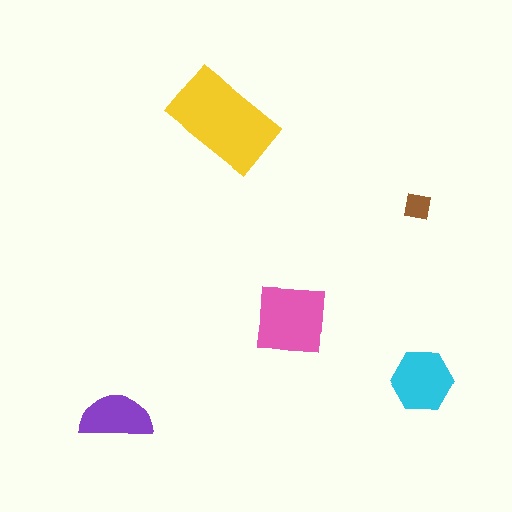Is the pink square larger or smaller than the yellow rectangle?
Smaller.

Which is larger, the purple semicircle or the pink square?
The pink square.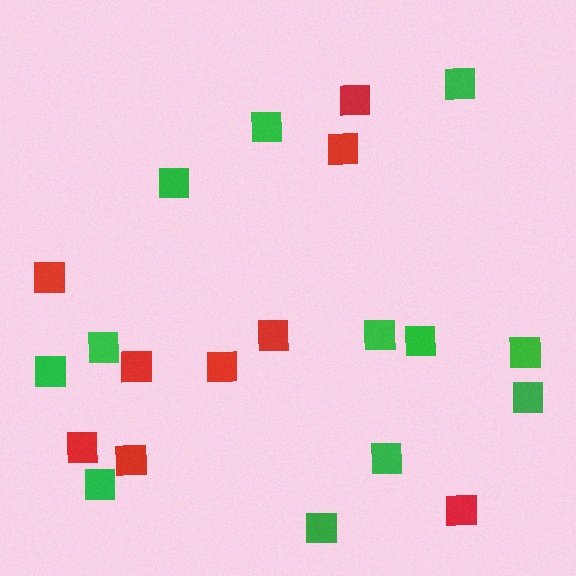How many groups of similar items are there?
There are 2 groups: one group of green squares (12) and one group of red squares (9).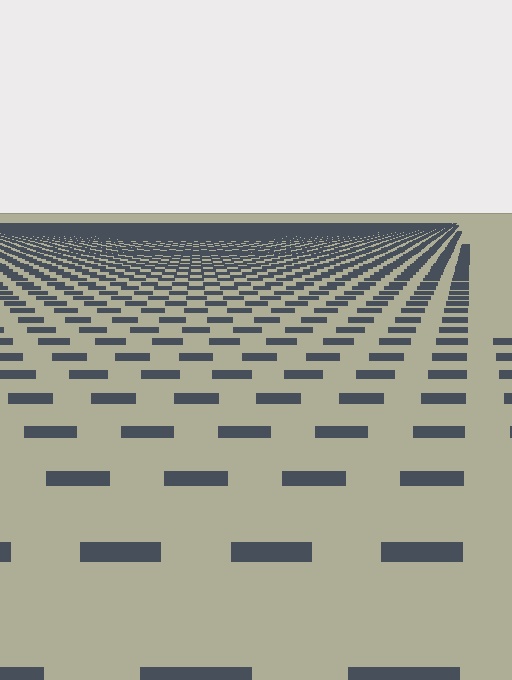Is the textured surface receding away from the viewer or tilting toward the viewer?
The surface is receding away from the viewer. Texture elements get smaller and denser toward the top.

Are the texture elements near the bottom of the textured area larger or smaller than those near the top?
Larger. Near the bottom, elements are closer to the viewer and appear at a bigger on-screen size.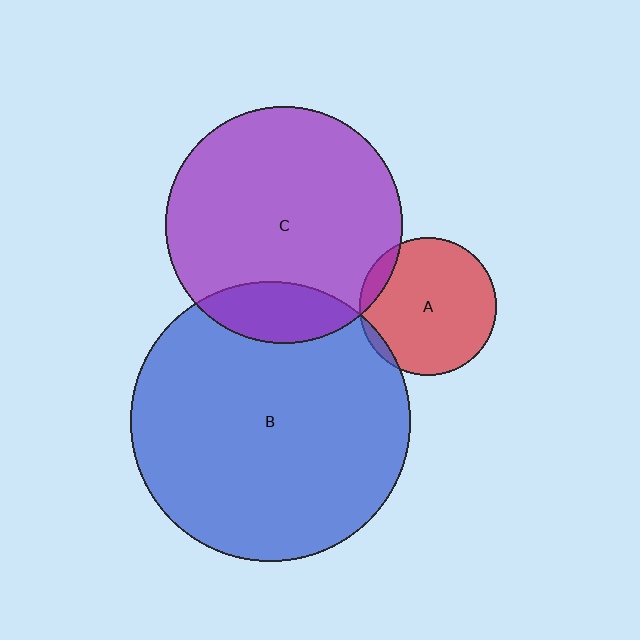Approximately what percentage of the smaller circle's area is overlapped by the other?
Approximately 5%.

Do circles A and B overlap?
Yes.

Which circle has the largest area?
Circle B (blue).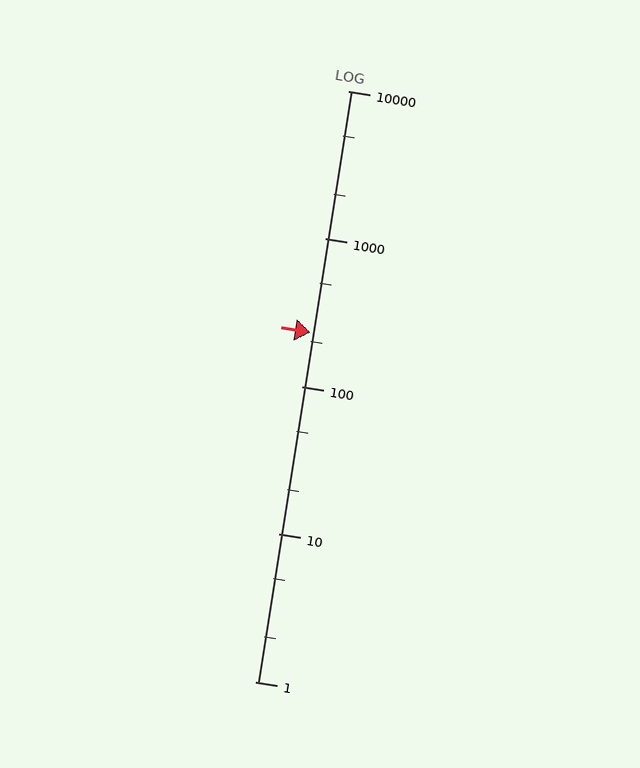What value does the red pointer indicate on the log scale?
The pointer indicates approximately 230.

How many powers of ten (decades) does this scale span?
The scale spans 4 decades, from 1 to 10000.